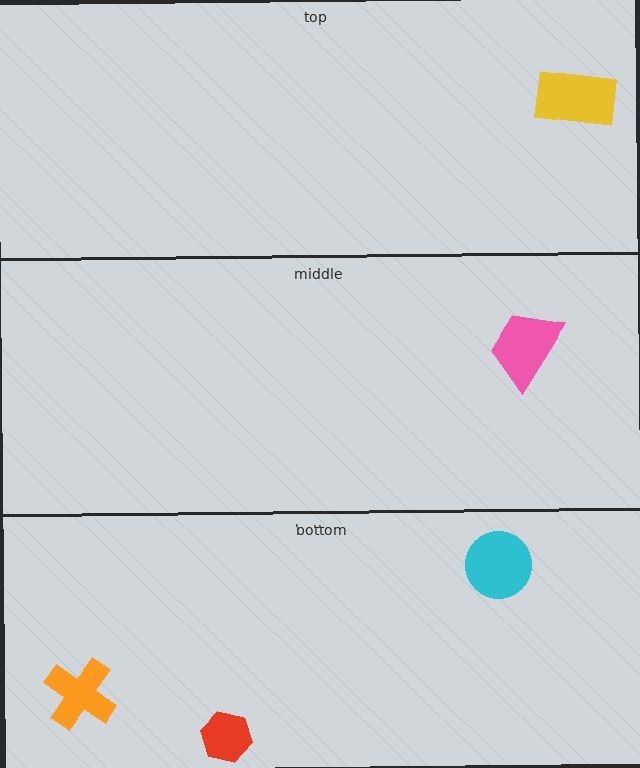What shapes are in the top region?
The yellow rectangle.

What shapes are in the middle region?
The pink trapezoid.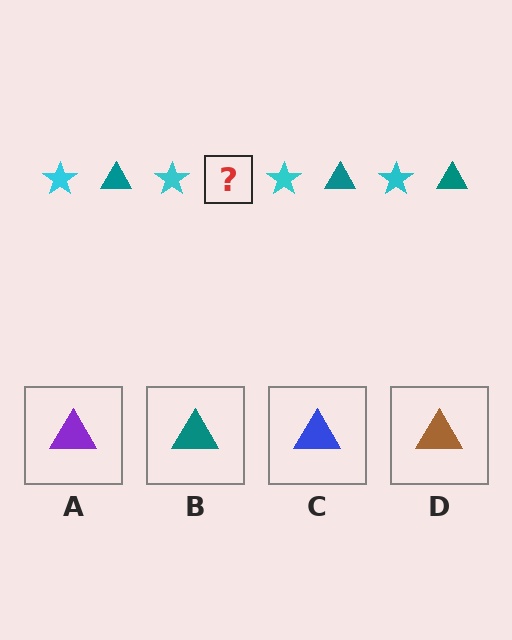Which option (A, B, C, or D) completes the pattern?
B.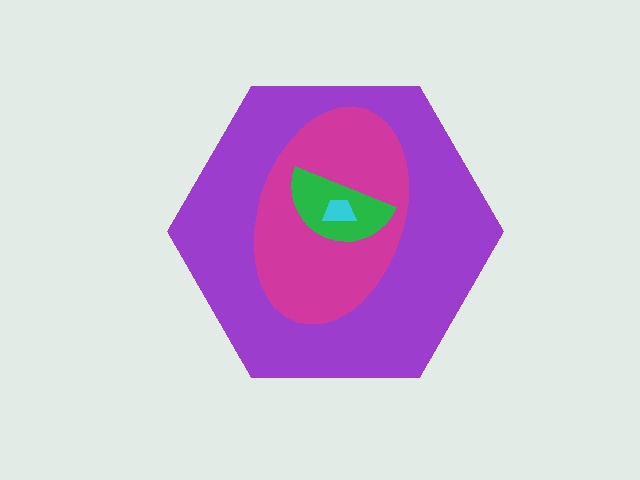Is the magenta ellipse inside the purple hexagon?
Yes.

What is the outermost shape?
The purple hexagon.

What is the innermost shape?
The cyan trapezoid.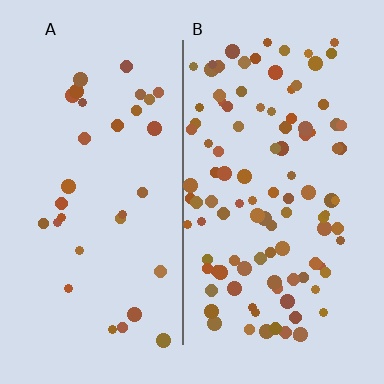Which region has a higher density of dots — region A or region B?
B (the right).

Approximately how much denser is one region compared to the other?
Approximately 3.2× — region B over region A.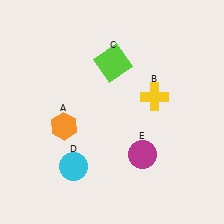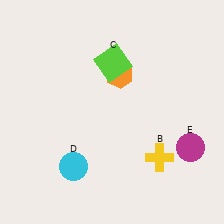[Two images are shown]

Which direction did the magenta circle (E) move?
The magenta circle (E) moved right.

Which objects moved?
The objects that moved are: the orange hexagon (A), the yellow cross (B), the magenta circle (E).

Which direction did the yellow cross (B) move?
The yellow cross (B) moved down.